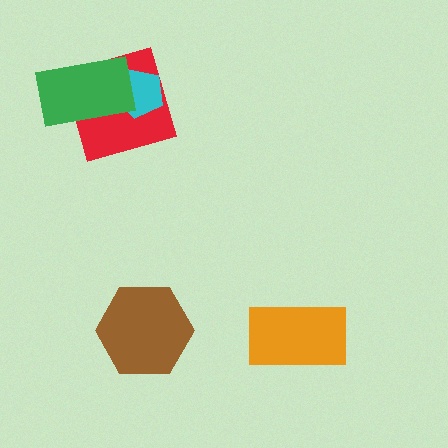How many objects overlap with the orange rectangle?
0 objects overlap with the orange rectangle.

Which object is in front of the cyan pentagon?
The green rectangle is in front of the cyan pentagon.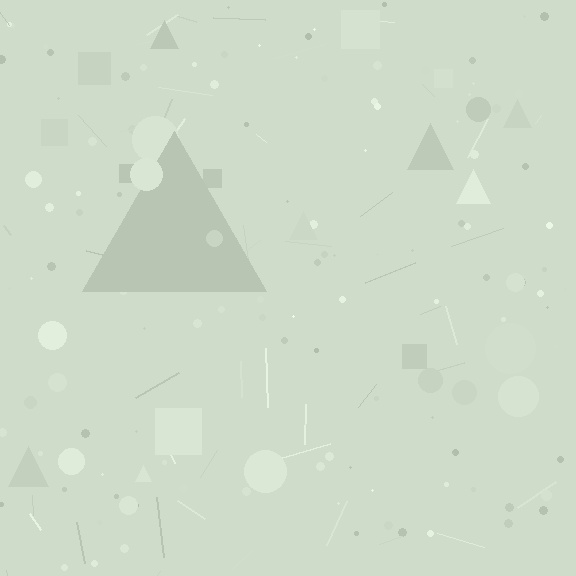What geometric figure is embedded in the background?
A triangle is embedded in the background.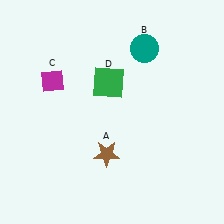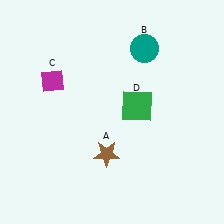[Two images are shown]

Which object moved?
The green square (D) moved right.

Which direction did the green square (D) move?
The green square (D) moved right.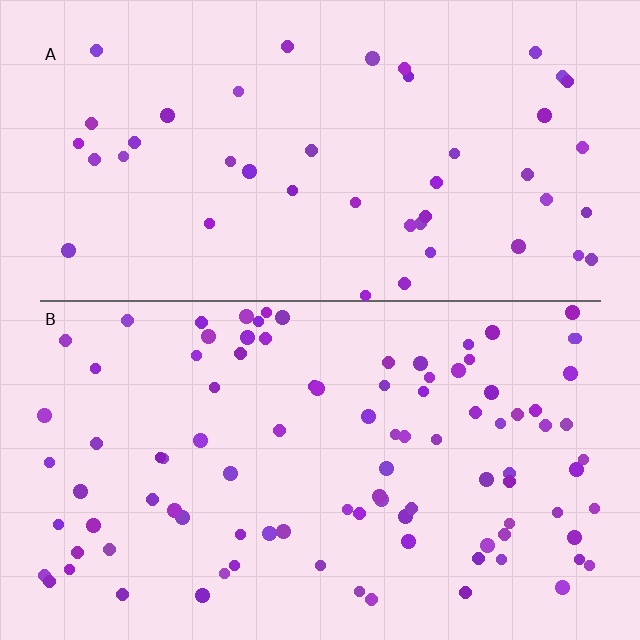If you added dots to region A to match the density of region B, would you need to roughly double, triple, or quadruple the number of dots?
Approximately double.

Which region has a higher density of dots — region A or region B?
B (the bottom).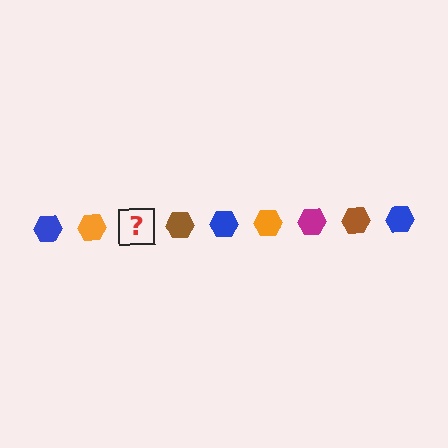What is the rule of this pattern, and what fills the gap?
The rule is that the pattern cycles through blue, orange, magenta, brown hexagons. The gap should be filled with a magenta hexagon.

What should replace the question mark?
The question mark should be replaced with a magenta hexagon.